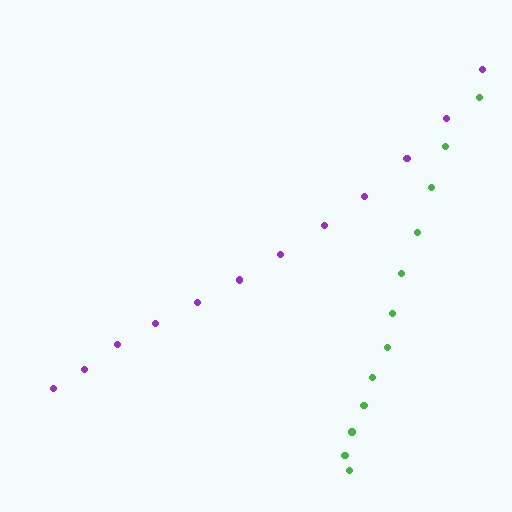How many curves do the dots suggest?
There are 2 distinct paths.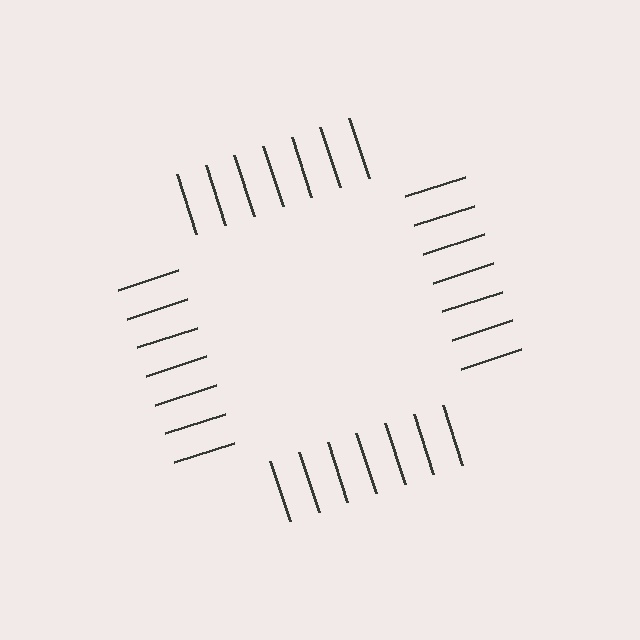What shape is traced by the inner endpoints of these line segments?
An illusory square — the line segments terminate on its edges but no continuous stroke is drawn.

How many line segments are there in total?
28 — 7 along each of the 4 edges.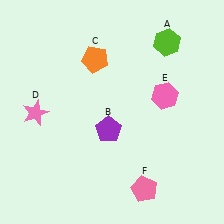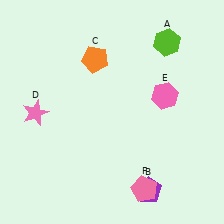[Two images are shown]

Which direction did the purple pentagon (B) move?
The purple pentagon (B) moved down.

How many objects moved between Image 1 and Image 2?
1 object moved between the two images.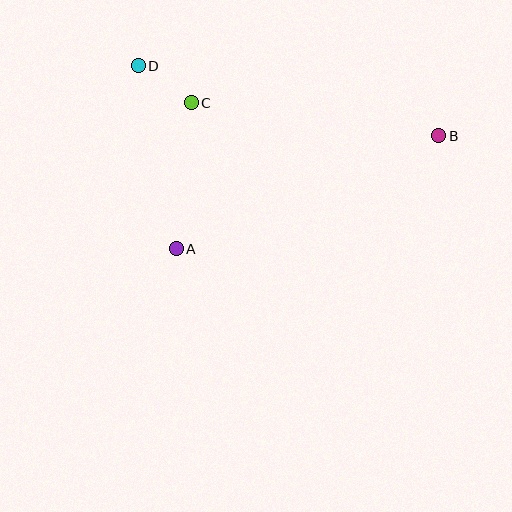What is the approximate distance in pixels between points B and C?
The distance between B and C is approximately 250 pixels.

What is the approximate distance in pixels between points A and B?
The distance between A and B is approximately 286 pixels.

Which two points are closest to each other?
Points C and D are closest to each other.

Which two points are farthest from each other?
Points B and D are farthest from each other.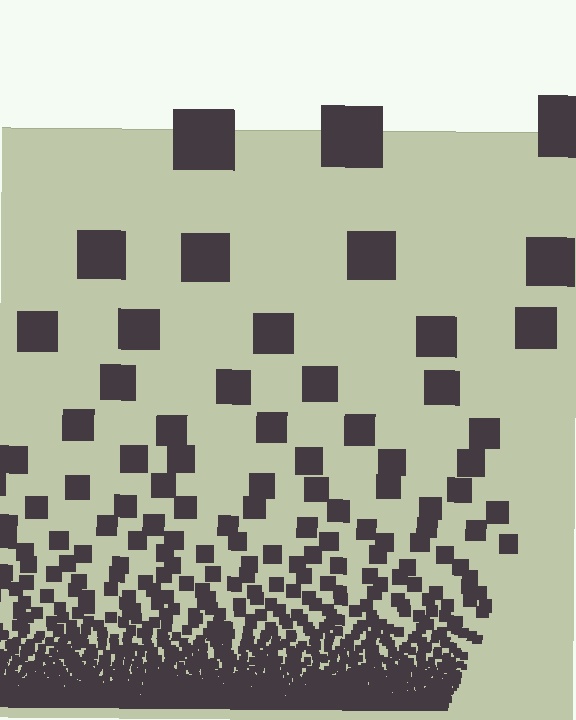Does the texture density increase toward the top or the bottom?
Density increases toward the bottom.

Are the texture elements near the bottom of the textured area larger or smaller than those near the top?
Smaller. The gradient is inverted — elements near the bottom are smaller and denser.